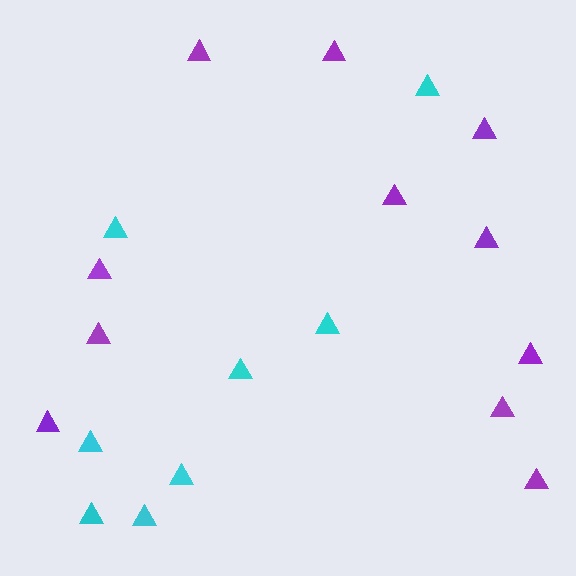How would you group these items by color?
There are 2 groups: one group of cyan triangles (8) and one group of purple triangles (11).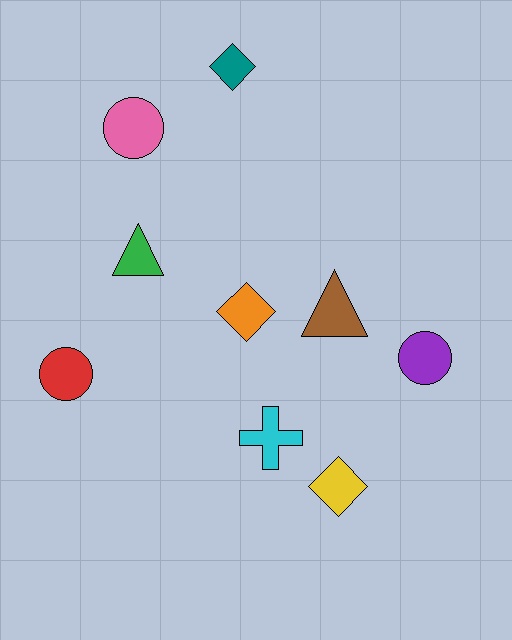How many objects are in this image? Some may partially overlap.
There are 9 objects.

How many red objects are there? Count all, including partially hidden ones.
There is 1 red object.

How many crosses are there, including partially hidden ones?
There is 1 cross.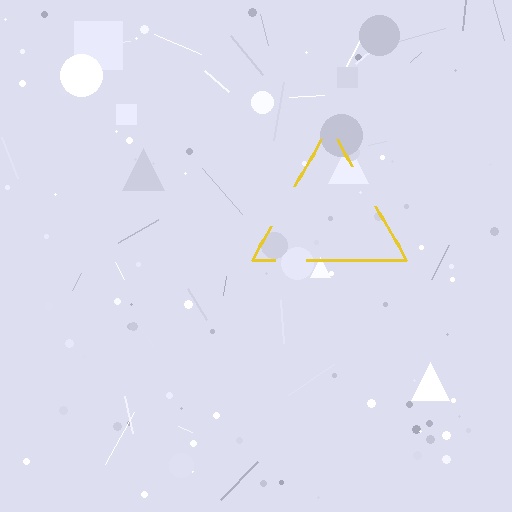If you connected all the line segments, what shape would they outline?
They would outline a triangle.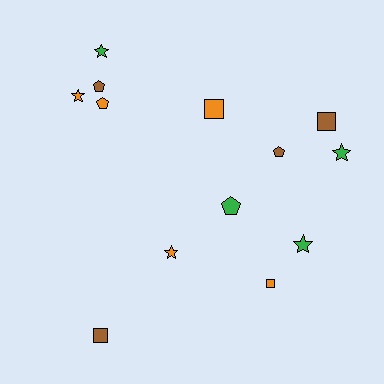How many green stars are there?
There are 3 green stars.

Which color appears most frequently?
Orange, with 5 objects.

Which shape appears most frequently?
Star, with 5 objects.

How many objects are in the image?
There are 13 objects.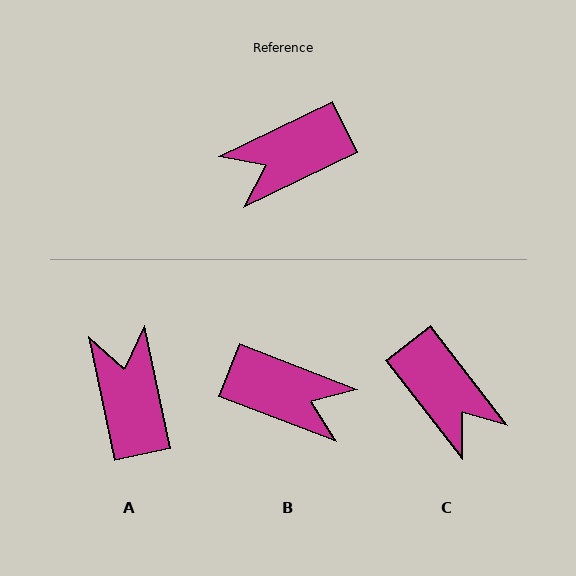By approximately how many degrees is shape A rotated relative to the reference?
Approximately 104 degrees clockwise.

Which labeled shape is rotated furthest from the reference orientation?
B, about 133 degrees away.